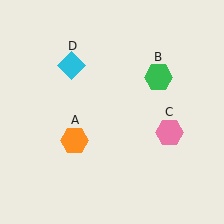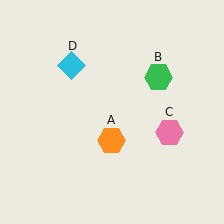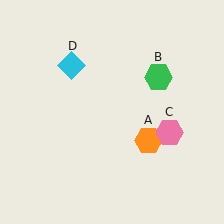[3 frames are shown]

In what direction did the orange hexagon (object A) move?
The orange hexagon (object A) moved right.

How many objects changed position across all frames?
1 object changed position: orange hexagon (object A).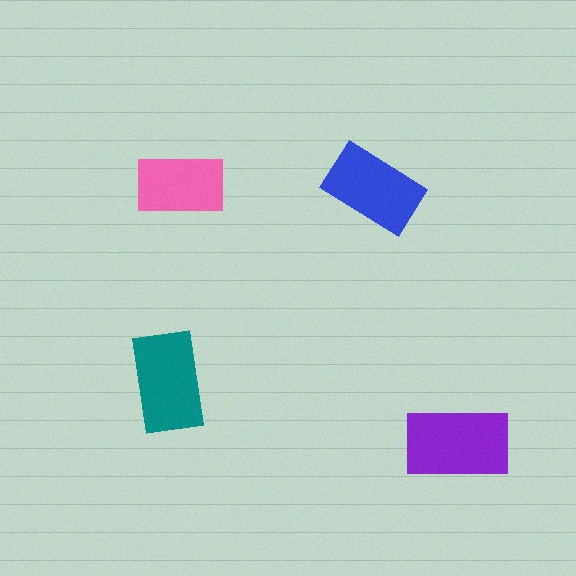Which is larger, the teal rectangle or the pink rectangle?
The teal one.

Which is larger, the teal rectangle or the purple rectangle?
The purple one.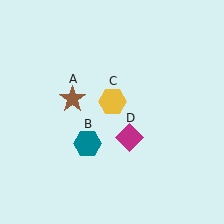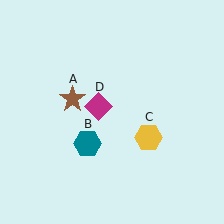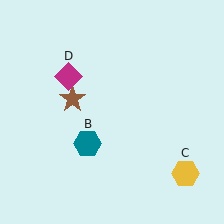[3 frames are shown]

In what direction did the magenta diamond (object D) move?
The magenta diamond (object D) moved up and to the left.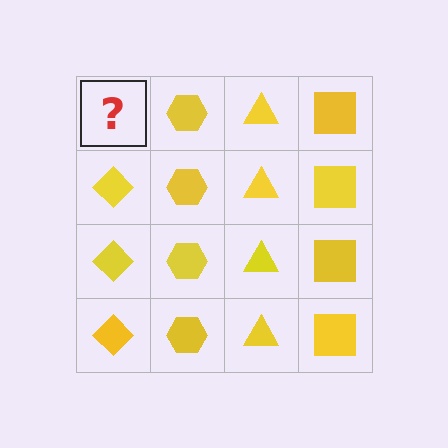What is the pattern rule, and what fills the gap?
The rule is that each column has a consistent shape. The gap should be filled with a yellow diamond.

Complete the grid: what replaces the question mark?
The question mark should be replaced with a yellow diamond.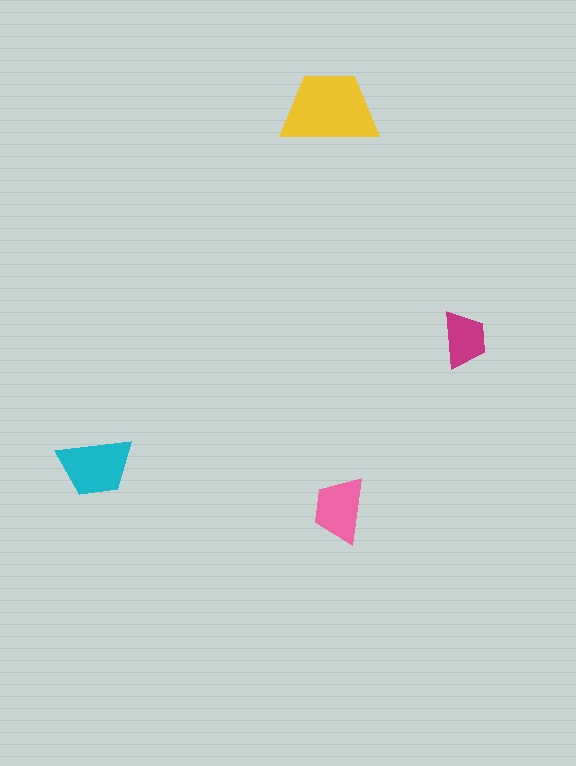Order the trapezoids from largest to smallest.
the yellow one, the cyan one, the pink one, the magenta one.